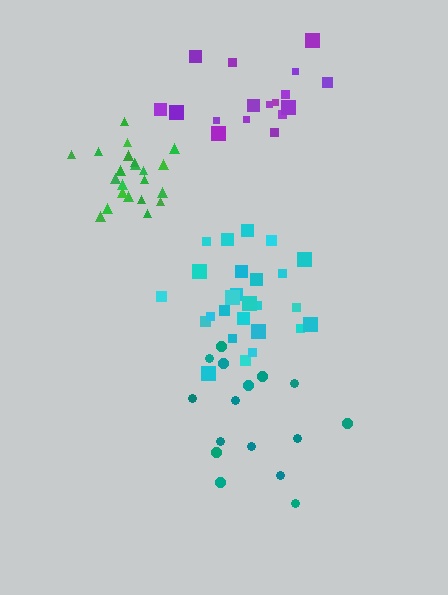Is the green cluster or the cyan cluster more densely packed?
Green.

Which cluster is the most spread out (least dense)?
Teal.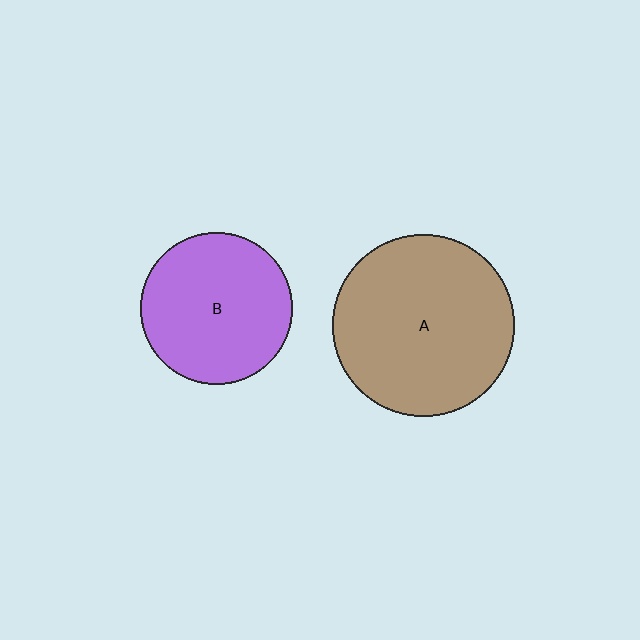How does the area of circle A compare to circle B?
Approximately 1.4 times.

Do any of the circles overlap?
No, none of the circles overlap.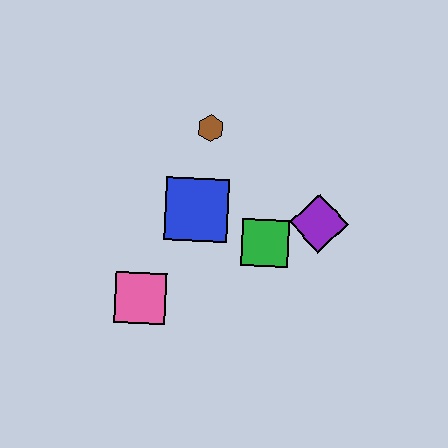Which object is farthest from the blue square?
The purple diamond is farthest from the blue square.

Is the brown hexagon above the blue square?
Yes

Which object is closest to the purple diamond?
The green square is closest to the purple diamond.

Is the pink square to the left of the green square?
Yes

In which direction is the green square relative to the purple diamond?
The green square is to the left of the purple diamond.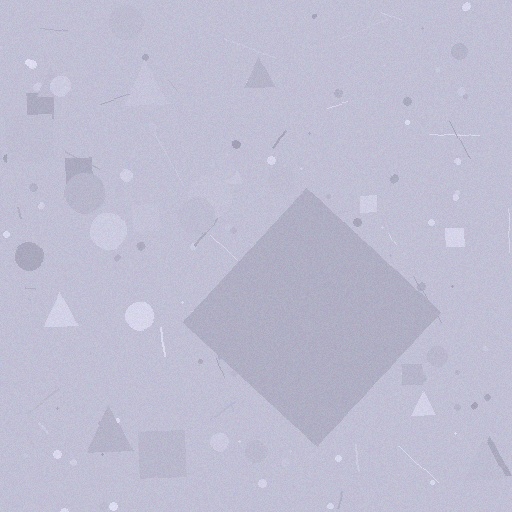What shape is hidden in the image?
A diamond is hidden in the image.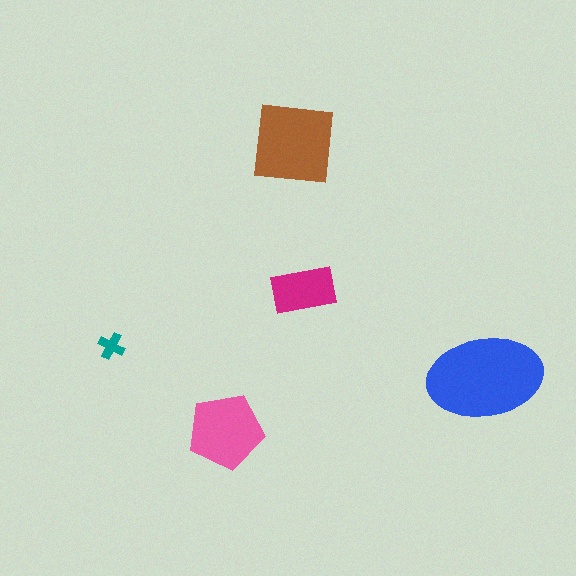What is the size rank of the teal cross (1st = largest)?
5th.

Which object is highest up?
The brown square is topmost.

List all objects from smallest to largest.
The teal cross, the magenta rectangle, the pink pentagon, the brown square, the blue ellipse.